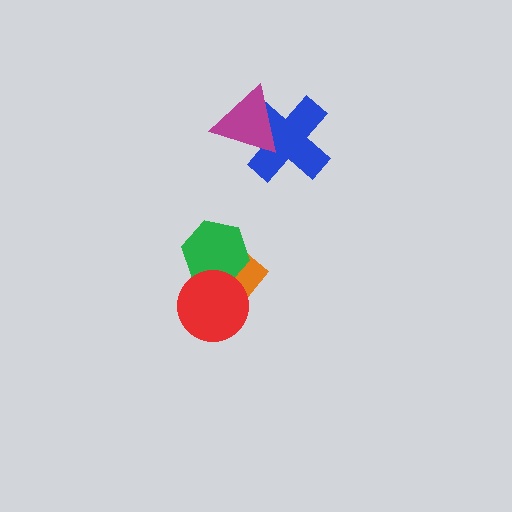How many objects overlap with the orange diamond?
2 objects overlap with the orange diamond.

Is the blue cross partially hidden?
Yes, it is partially covered by another shape.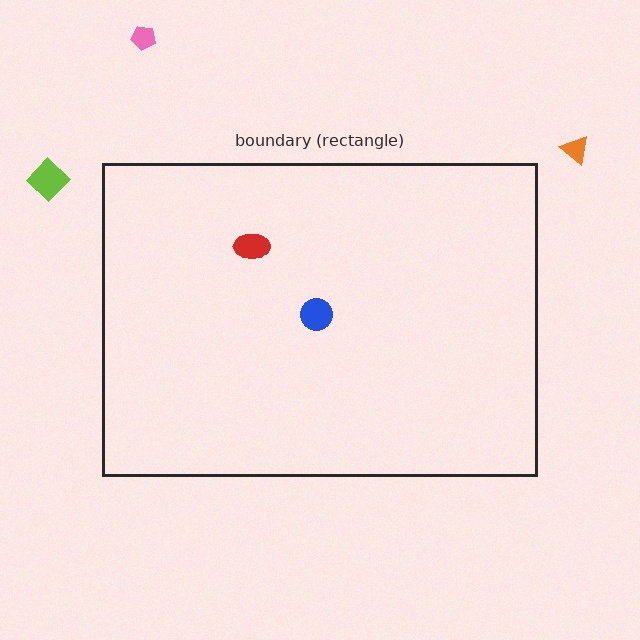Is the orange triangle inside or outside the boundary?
Outside.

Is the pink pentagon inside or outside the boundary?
Outside.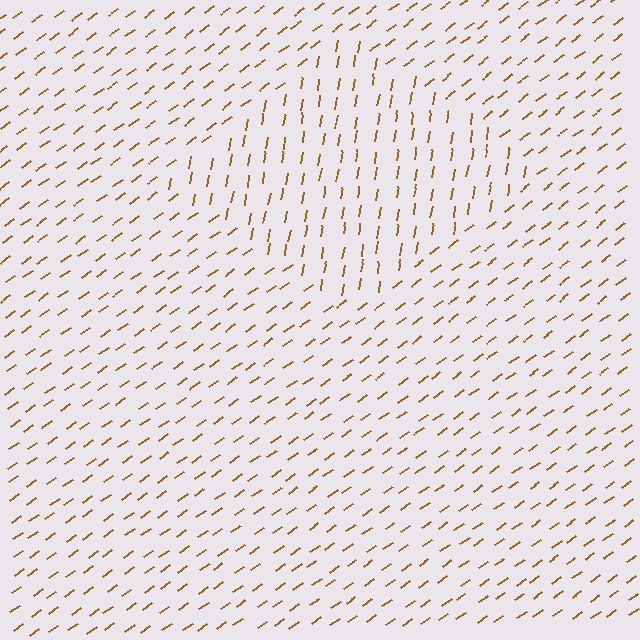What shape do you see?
I see a diamond.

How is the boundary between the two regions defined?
The boundary is defined purely by a change in line orientation (approximately 45 degrees difference). All lines are the same color and thickness.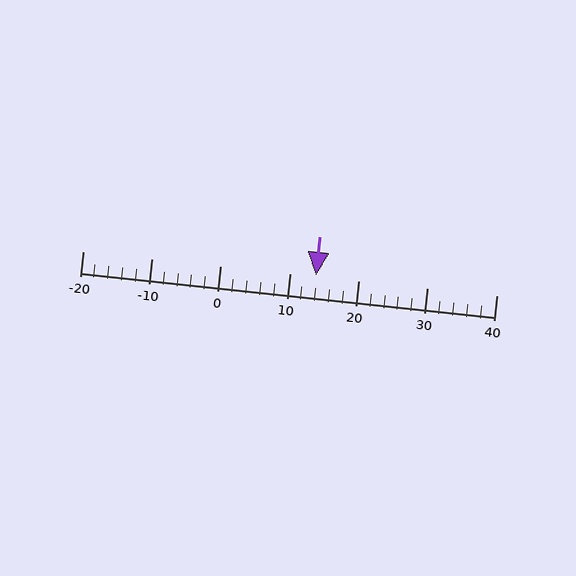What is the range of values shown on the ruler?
The ruler shows values from -20 to 40.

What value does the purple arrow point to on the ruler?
The purple arrow points to approximately 14.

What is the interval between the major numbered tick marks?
The major tick marks are spaced 10 units apart.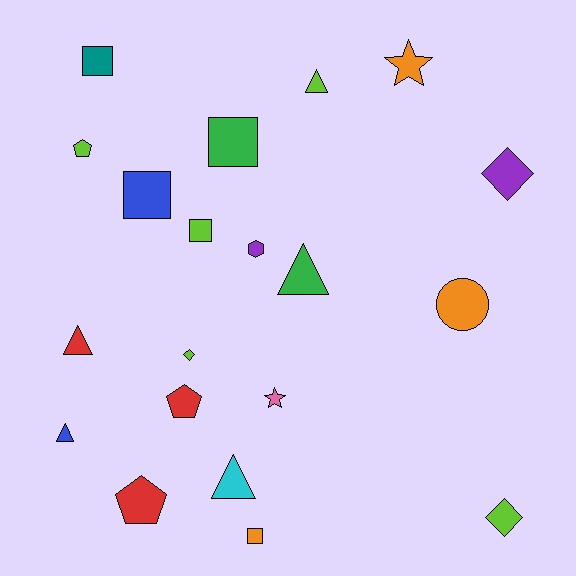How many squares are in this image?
There are 5 squares.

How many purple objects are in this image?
There are 2 purple objects.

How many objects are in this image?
There are 20 objects.